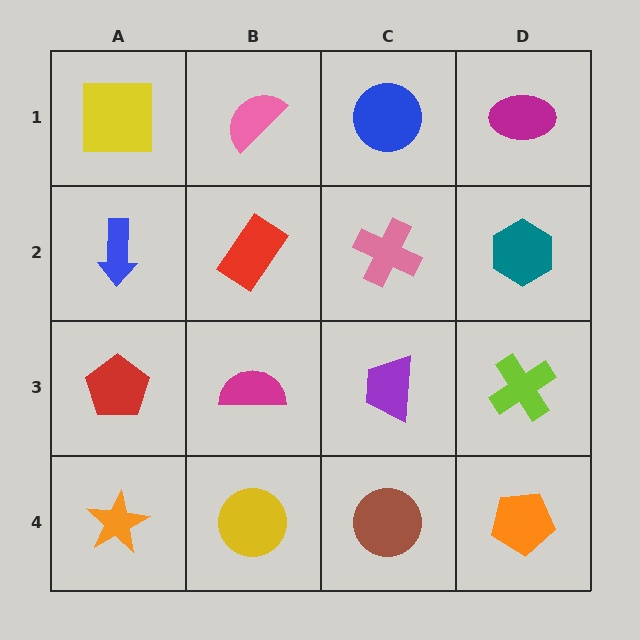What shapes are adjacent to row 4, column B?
A magenta semicircle (row 3, column B), an orange star (row 4, column A), a brown circle (row 4, column C).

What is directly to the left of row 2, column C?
A red rectangle.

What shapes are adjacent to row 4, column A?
A red pentagon (row 3, column A), a yellow circle (row 4, column B).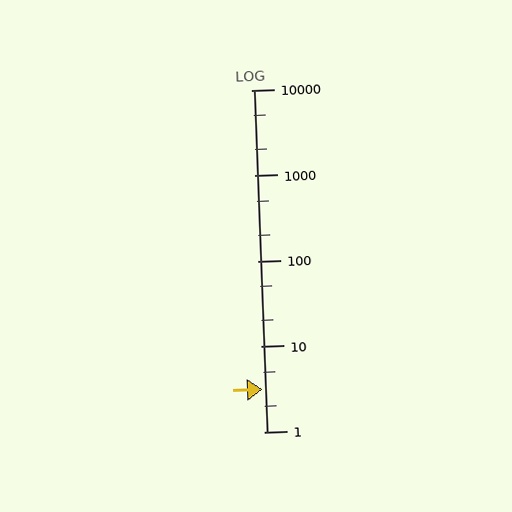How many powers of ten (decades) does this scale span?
The scale spans 4 decades, from 1 to 10000.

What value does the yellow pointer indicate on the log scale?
The pointer indicates approximately 3.1.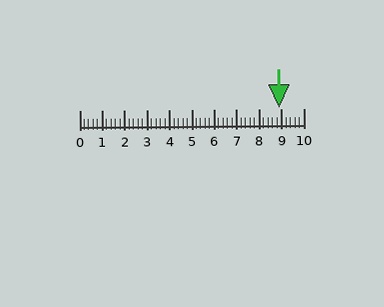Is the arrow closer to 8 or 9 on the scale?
The arrow is closer to 9.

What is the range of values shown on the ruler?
The ruler shows values from 0 to 10.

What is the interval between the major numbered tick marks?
The major tick marks are spaced 1 units apart.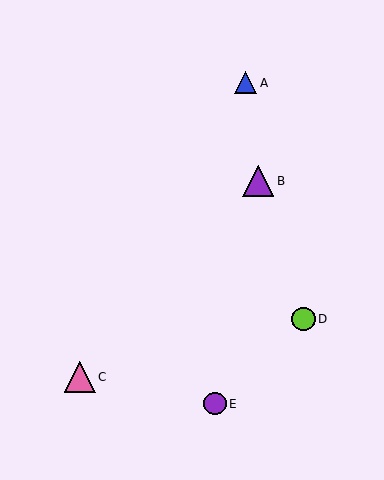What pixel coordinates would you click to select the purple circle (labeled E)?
Click at (215, 404) to select the purple circle E.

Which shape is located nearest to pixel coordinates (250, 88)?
The blue triangle (labeled A) at (246, 83) is nearest to that location.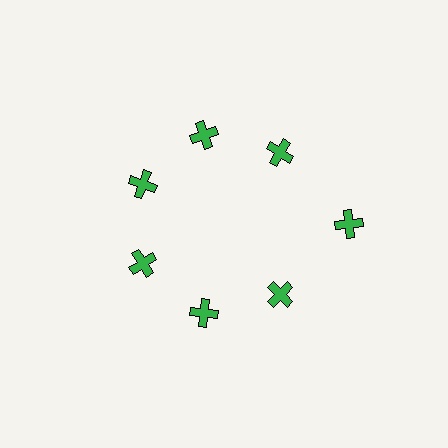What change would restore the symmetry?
The symmetry would be restored by moving it inward, back onto the ring so that all 7 crosses sit at equal angles and equal distance from the center.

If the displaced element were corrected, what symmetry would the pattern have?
It would have 7-fold rotational symmetry — the pattern would map onto itself every 51 degrees.